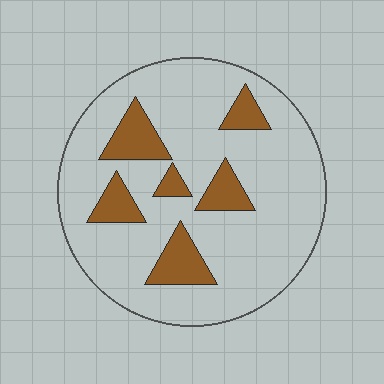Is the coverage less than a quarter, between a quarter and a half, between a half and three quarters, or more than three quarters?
Less than a quarter.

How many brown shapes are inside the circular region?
6.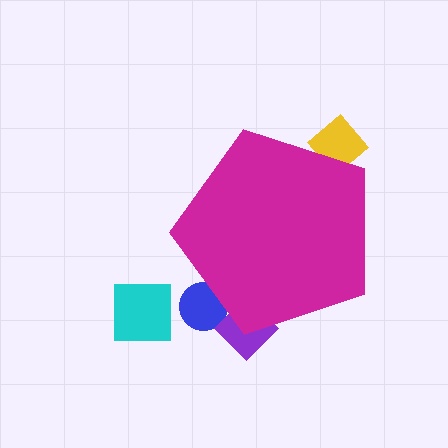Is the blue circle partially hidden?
Yes, the blue circle is partially hidden behind the magenta pentagon.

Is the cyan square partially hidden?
No, the cyan square is fully visible.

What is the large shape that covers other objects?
A magenta pentagon.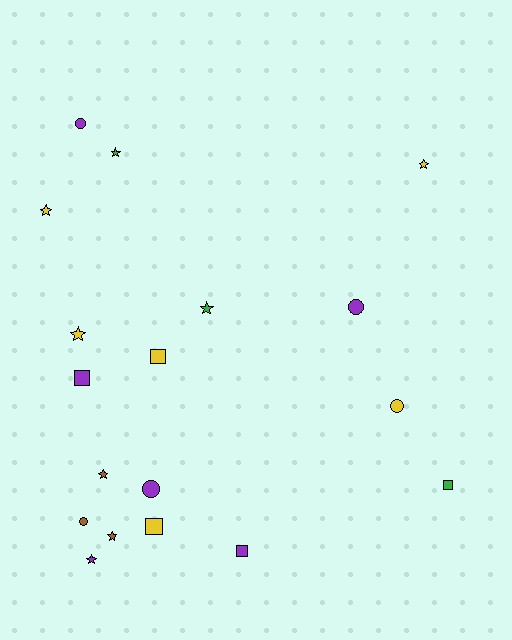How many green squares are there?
There is 1 green square.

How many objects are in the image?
There are 18 objects.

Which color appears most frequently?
Purple, with 6 objects.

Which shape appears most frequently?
Star, with 8 objects.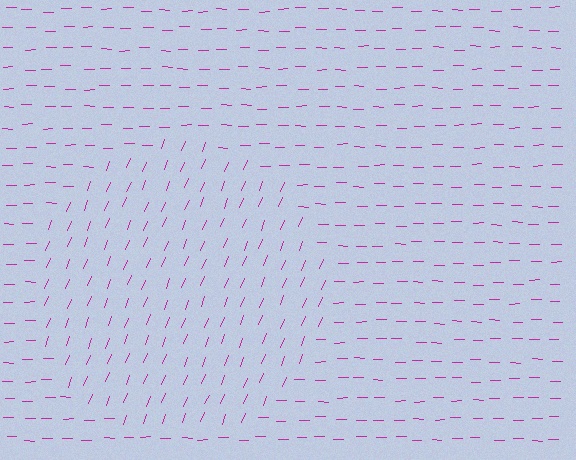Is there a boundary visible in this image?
Yes, there is a texture boundary formed by a change in line orientation.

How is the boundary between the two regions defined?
The boundary is defined purely by a change in line orientation (approximately 68 degrees difference). All lines are the same color and thickness.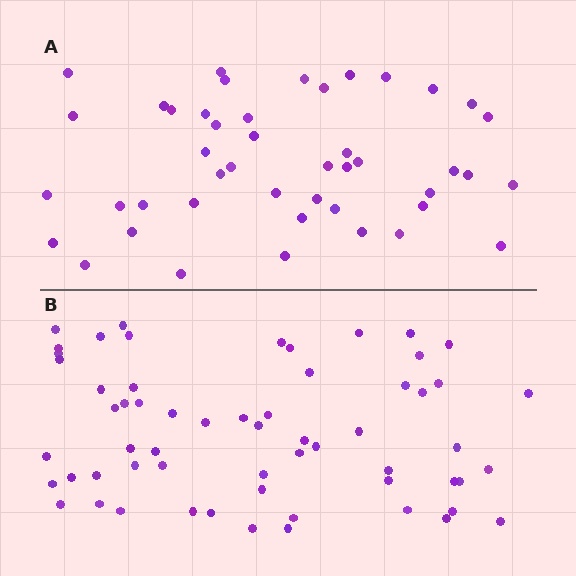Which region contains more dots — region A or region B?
Region B (the bottom region) has more dots.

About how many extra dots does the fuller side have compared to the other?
Region B has approximately 15 more dots than region A.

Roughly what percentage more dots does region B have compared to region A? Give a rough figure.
About 35% more.